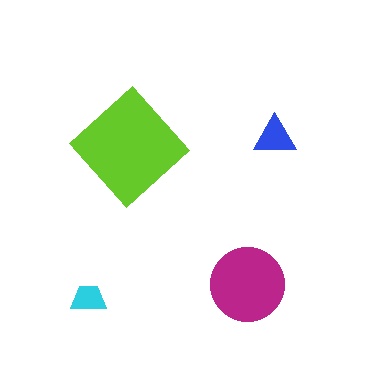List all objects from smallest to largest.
The cyan trapezoid, the blue triangle, the magenta circle, the lime diamond.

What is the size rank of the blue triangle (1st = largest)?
3rd.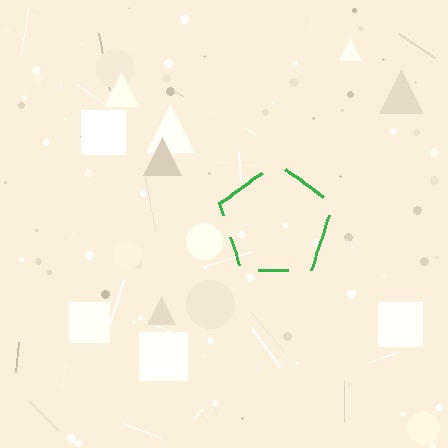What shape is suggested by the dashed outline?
The dashed outline suggests a pentagon.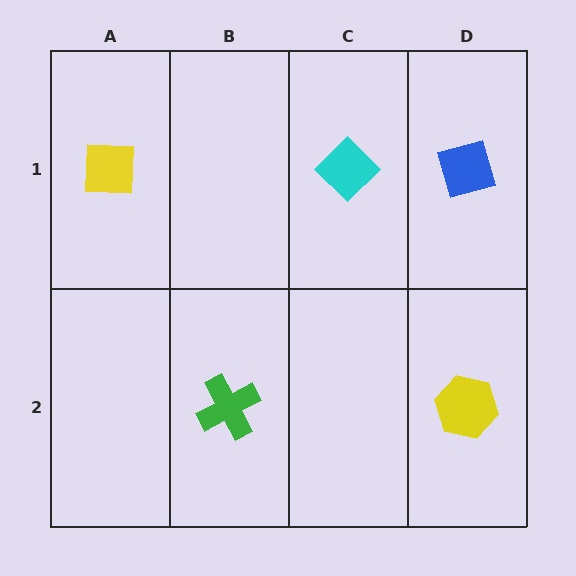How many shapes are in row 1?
3 shapes.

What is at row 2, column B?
A green cross.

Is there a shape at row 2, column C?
No, that cell is empty.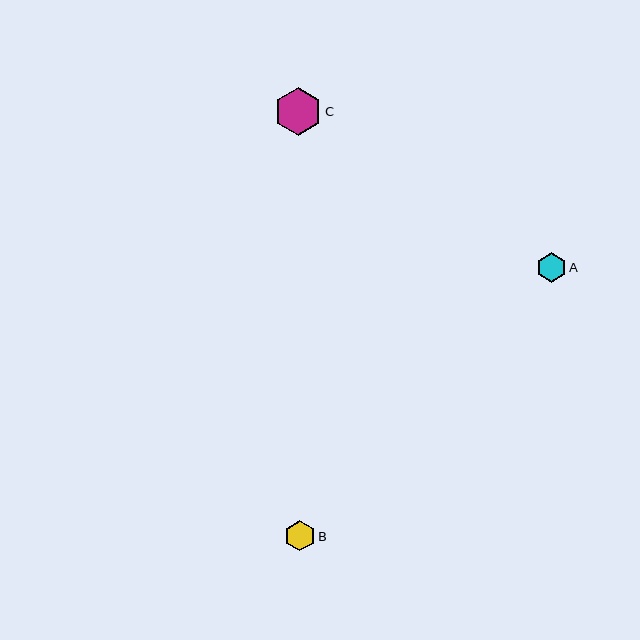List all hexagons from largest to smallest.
From largest to smallest: C, B, A.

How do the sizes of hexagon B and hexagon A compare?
Hexagon B and hexagon A are approximately the same size.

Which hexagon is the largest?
Hexagon C is the largest with a size of approximately 48 pixels.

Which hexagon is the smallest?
Hexagon A is the smallest with a size of approximately 29 pixels.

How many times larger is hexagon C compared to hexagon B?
Hexagon C is approximately 1.6 times the size of hexagon B.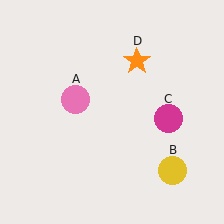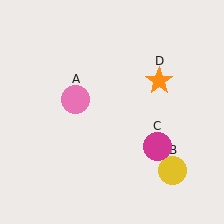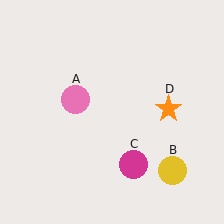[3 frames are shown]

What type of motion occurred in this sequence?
The magenta circle (object C), orange star (object D) rotated clockwise around the center of the scene.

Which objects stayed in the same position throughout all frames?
Pink circle (object A) and yellow circle (object B) remained stationary.